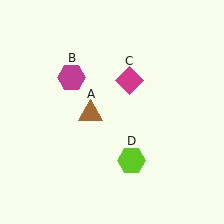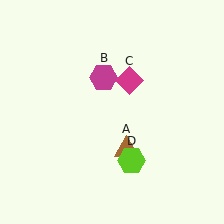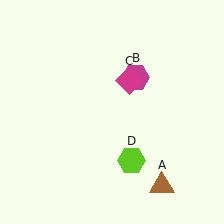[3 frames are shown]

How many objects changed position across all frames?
2 objects changed position: brown triangle (object A), magenta hexagon (object B).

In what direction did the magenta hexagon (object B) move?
The magenta hexagon (object B) moved right.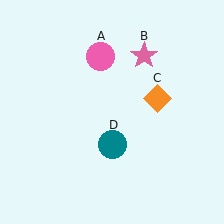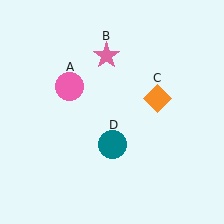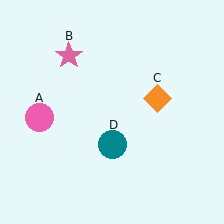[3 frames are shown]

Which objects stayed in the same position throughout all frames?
Orange diamond (object C) and teal circle (object D) remained stationary.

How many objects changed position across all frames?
2 objects changed position: pink circle (object A), pink star (object B).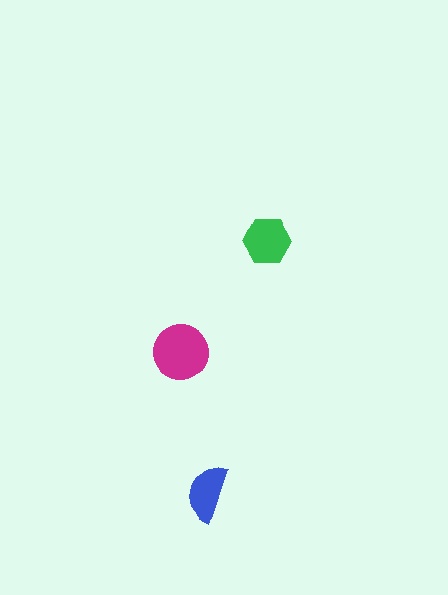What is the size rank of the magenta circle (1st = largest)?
1st.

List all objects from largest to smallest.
The magenta circle, the green hexagon, the blue semicircle.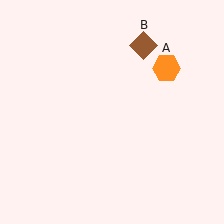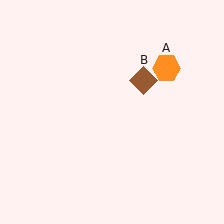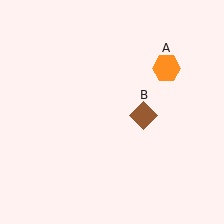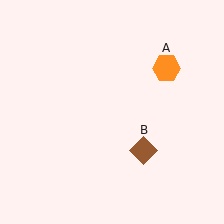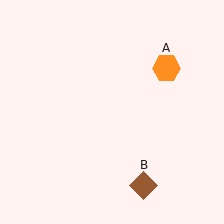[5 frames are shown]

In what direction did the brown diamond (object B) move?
The brown diamond (object B) moved down.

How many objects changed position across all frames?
1 object changed position: brown diamond (object B).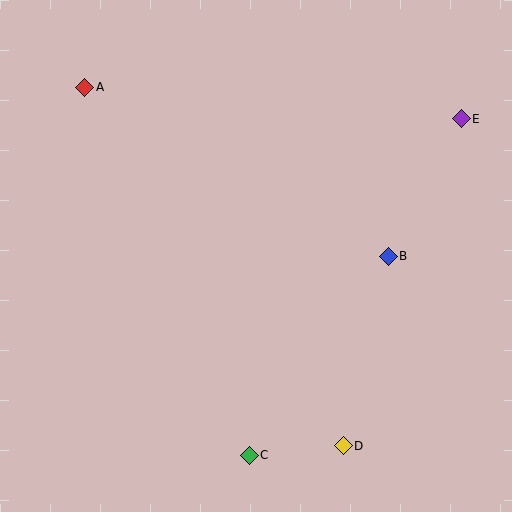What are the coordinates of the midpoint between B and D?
The midpoint between B and D is at (366, 351).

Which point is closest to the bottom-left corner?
Point C is closest to the bottom-left corner.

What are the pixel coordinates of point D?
Point D is at (343, 446).